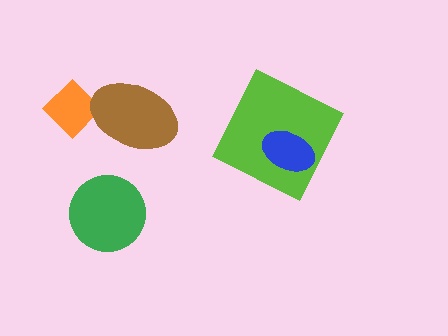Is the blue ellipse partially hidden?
No, no other shape covers it.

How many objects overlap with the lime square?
1 object overlaps with the lime square.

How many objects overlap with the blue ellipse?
1 object overlaps with the blue ellipse.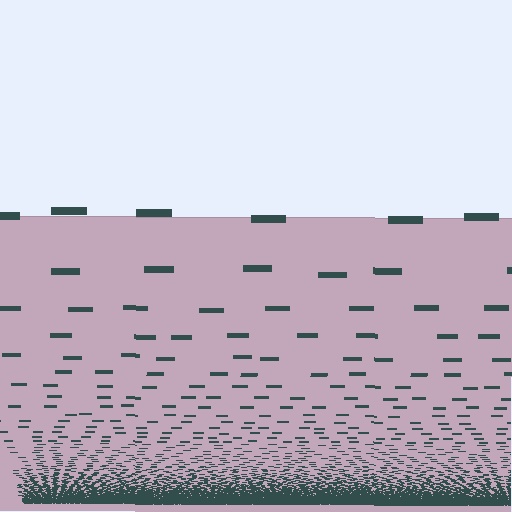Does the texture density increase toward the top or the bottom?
Density increases toward the bottom.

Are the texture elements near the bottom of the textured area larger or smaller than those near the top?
Smaller. The gradient is inverted — elements near the bottom are smaller and denser.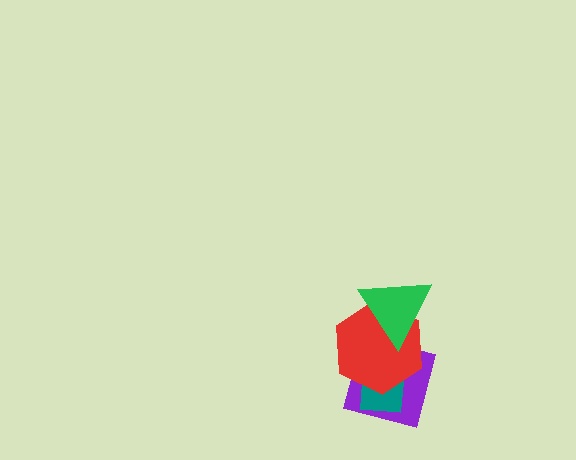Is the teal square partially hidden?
Yes, it is partially covered by another shape.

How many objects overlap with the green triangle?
1 object overlaps with the green triangle.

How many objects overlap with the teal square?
2 objects overlap with the teal square.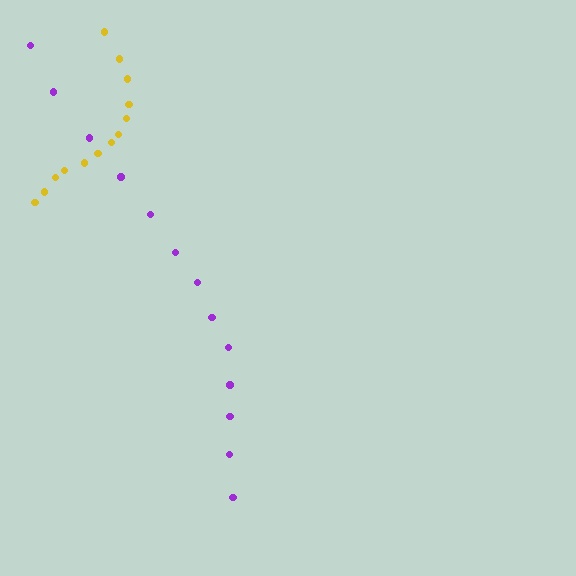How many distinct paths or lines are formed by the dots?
There are 2 distinct paths.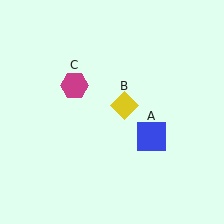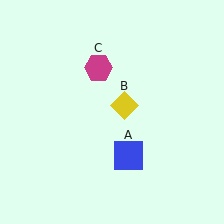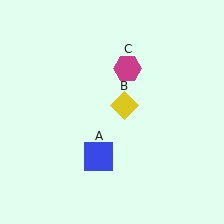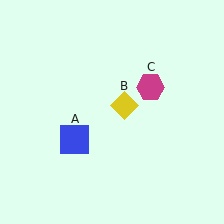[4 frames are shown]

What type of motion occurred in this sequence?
The blue square (object A), magenta hexagon (object C) rotated clockwise around the center of the scene.